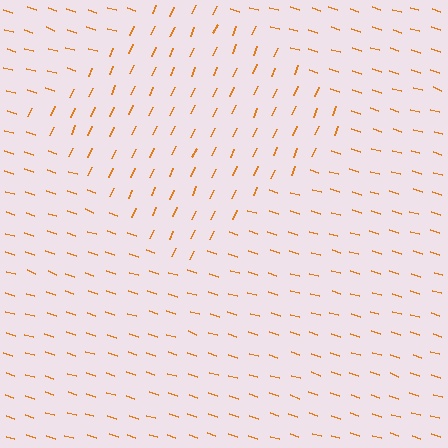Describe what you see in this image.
The image is filled with small orange line segments. A diamond region in the image has lines oriented differently from the surrounding lines, creating a visible texture boundary.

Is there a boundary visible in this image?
Yes, there is a texture boundary formed by a change in line orientation.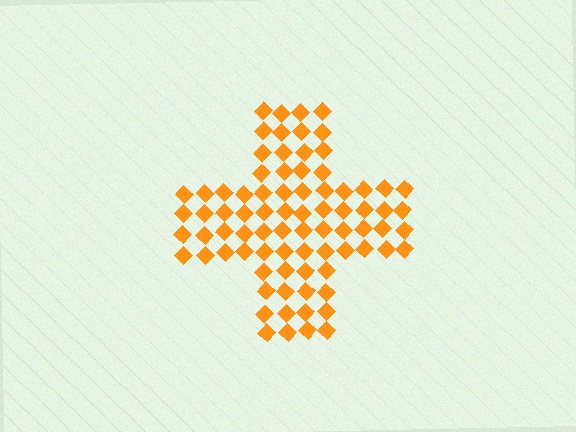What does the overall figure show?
The overall figure shows a cross.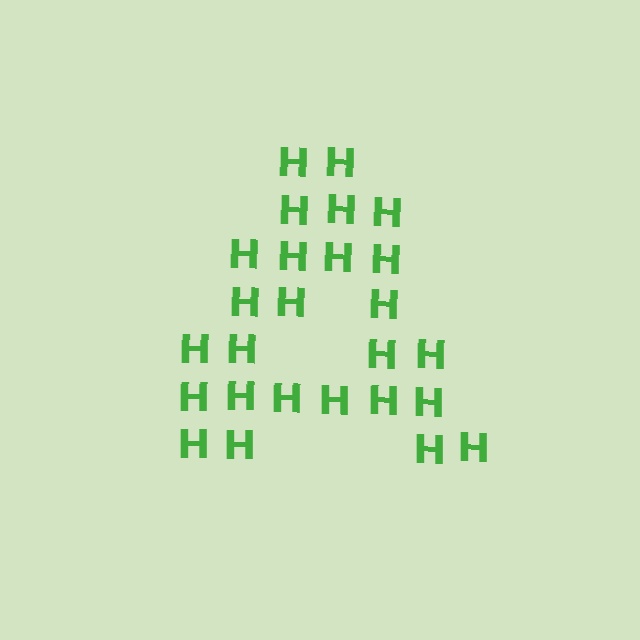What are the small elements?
The small elements are letter H's.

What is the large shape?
The large shape is the letter A.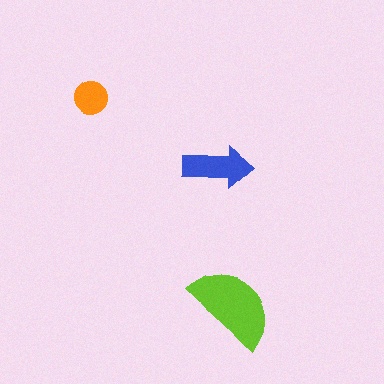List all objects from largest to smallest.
The lime semicircle, the blue arrow, the orange circle.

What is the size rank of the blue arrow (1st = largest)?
2nd.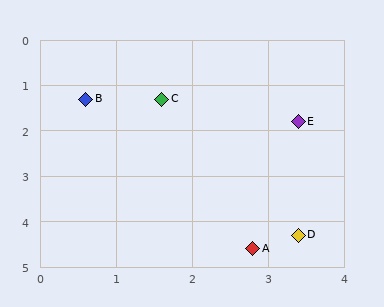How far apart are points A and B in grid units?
Points A and B are about 4.0 grid units apart.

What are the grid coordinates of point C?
Point C is at approximately (1.6, 1.3).